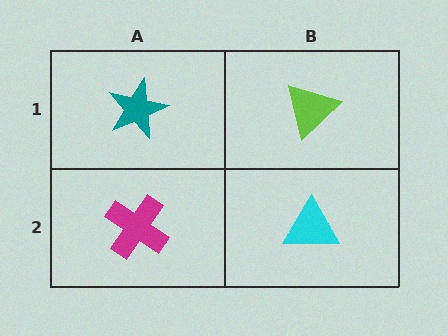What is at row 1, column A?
A teal star.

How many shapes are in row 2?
2 shapes.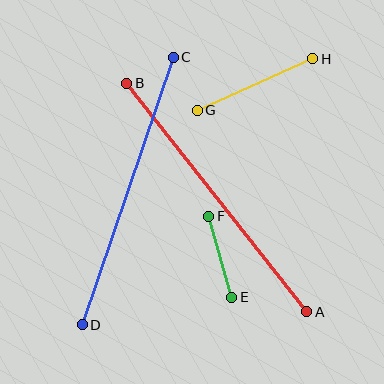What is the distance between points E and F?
The distance is approximately 84 pixels.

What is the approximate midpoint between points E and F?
The midpoint is at approximately (220, 257) pixels.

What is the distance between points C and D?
The distance is approximately 283 pixels.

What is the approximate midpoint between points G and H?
The midpoint is at approximately (255, 84) pixels.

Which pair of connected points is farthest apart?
Points A and B are farthest apart.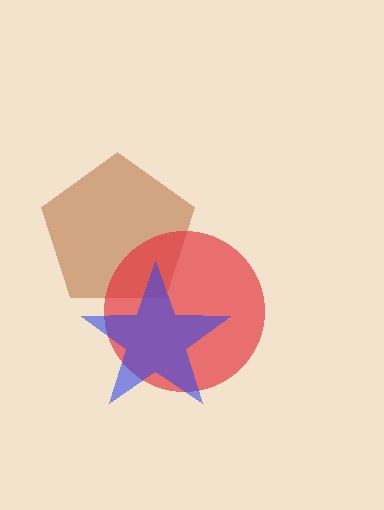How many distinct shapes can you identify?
There are 3 distinct shapes: a brown pentagon, a red circle, a blue star.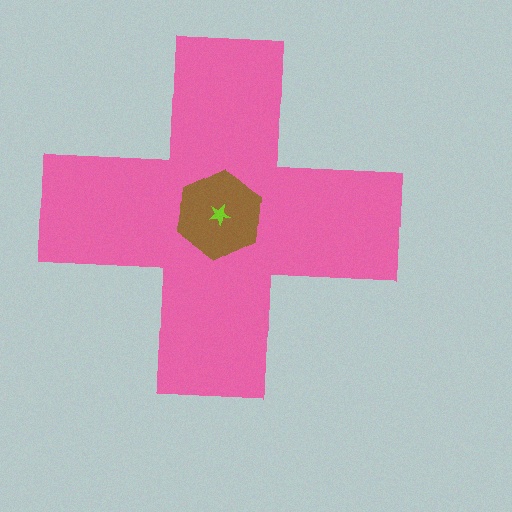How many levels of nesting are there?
3.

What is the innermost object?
The lime star.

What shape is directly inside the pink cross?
The brown hexagon.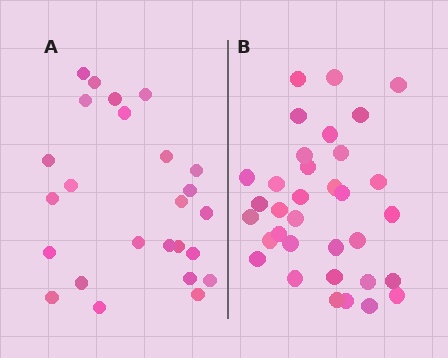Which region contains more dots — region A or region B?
Region B (the right region) has more dots.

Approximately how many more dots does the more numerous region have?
Region B has roughly 8 or so more dots than region A.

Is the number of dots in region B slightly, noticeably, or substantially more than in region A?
Region B has noticeably more, but not dramatically so. The ratio is roughly 1.4 to 1.